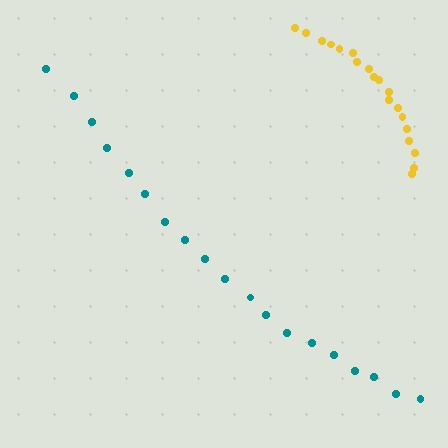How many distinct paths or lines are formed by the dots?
There are 2 distinct paths.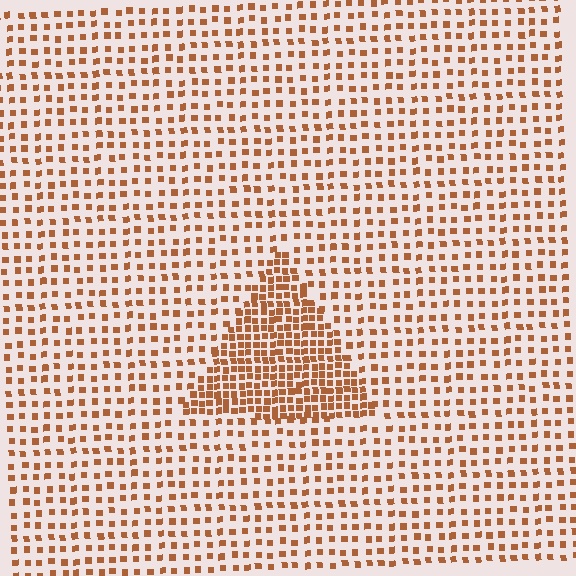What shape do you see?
I see a triangle.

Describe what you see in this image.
The image contains small brown elements arranged at two different densities. A triangle-shaped region is visible where the elements are more densely packed than the surrounding area.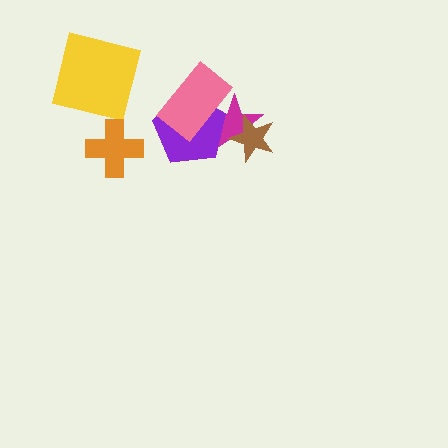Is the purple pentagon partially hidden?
Yes, it is partially covered by another shape.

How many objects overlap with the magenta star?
3 objects overlap with the magenta star.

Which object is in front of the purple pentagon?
The pink rectangle is in front of the purple pentagon.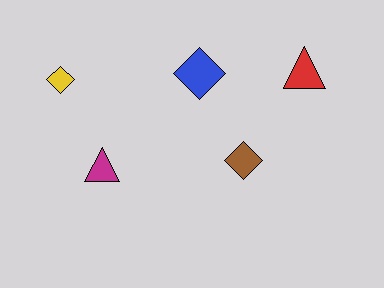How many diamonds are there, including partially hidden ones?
There are 3 diamonds.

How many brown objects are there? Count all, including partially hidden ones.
There is 1 brown object.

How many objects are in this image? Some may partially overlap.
There are 5 objects.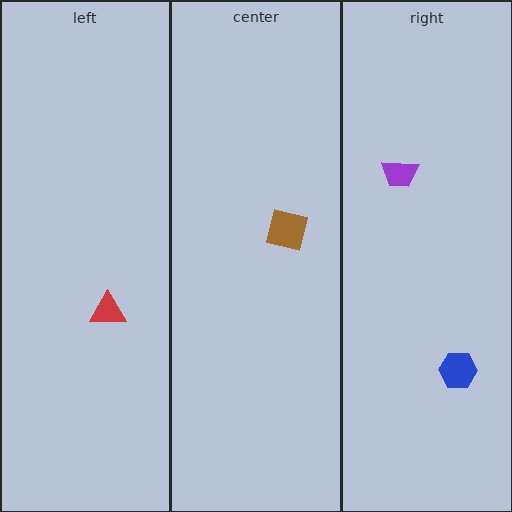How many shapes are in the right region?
2.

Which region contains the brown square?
The center region.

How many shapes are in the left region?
1.